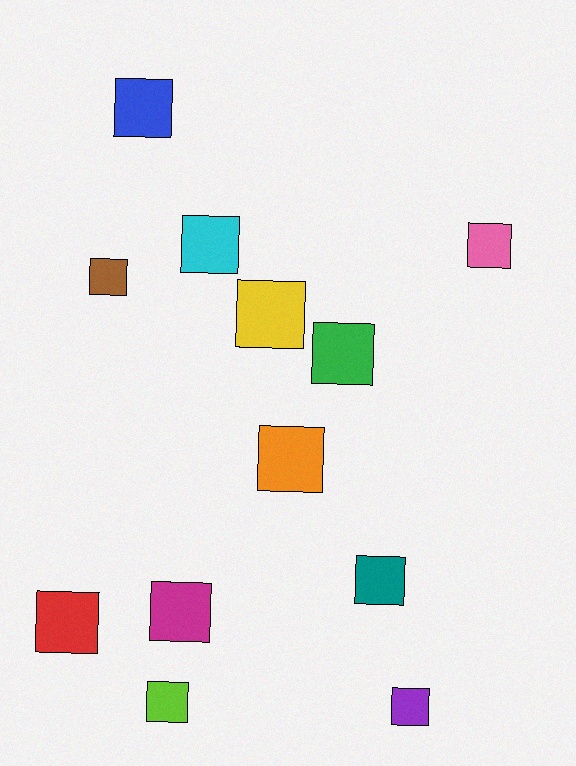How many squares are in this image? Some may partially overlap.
There are 12 squares.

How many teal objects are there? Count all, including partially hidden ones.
There is 1 teal object.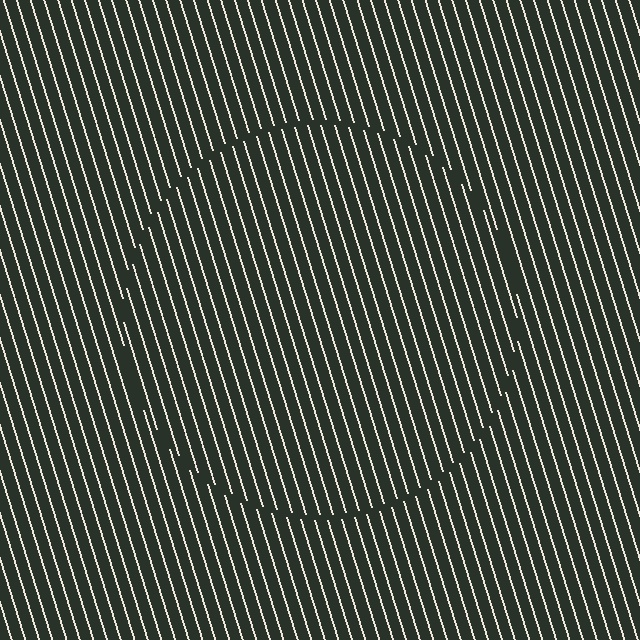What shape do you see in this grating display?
An illusory circle. The interior of the shape contains the same grating, shifted by half a period — the contour is defined by the phase discontinuity where line-ends from the inner and outer gratings abut.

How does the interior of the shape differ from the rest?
The interior of the shape contains the same grating, shifted by half a period — the contour is defined by the phase discontinuity where line-ends from the inner and outer gratings abut.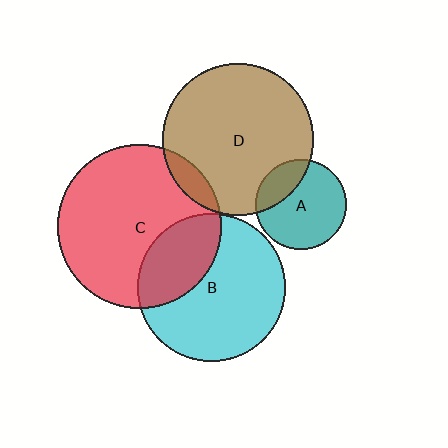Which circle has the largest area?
Circle C (red).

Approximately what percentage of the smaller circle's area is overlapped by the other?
Approximately 25%.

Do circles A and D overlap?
Yes.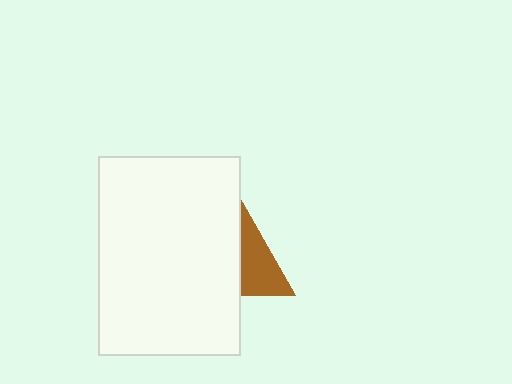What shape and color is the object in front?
The object in front is a white rectangle.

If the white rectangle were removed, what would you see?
You would see the complete brown triangle.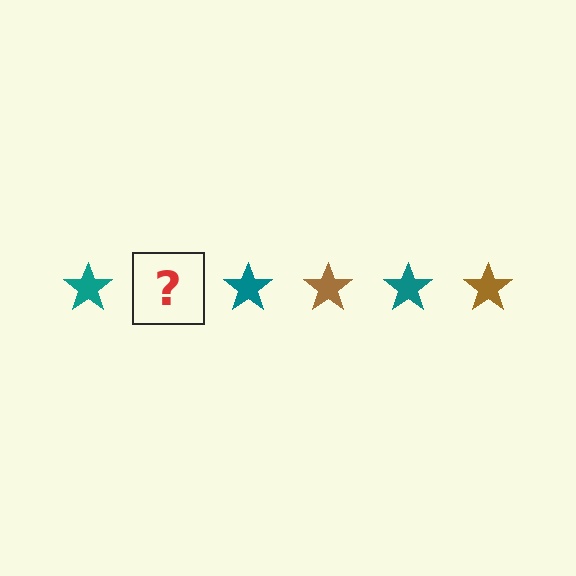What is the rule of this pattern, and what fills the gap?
The rule is that the pattern cycles through teal, brown stars. The gap should be filled with a brown star.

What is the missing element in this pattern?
The missing element is a brown star.